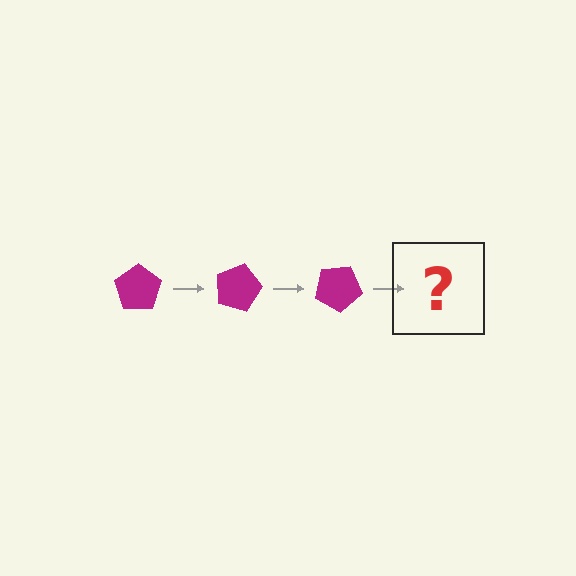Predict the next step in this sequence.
The next step is a magenta pentagon rotated 45 degrees.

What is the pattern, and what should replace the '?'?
The pattern is that the pentagon rotates 15 degrees each step. The '?' should be a magenta pentagon rotated 45 degrees.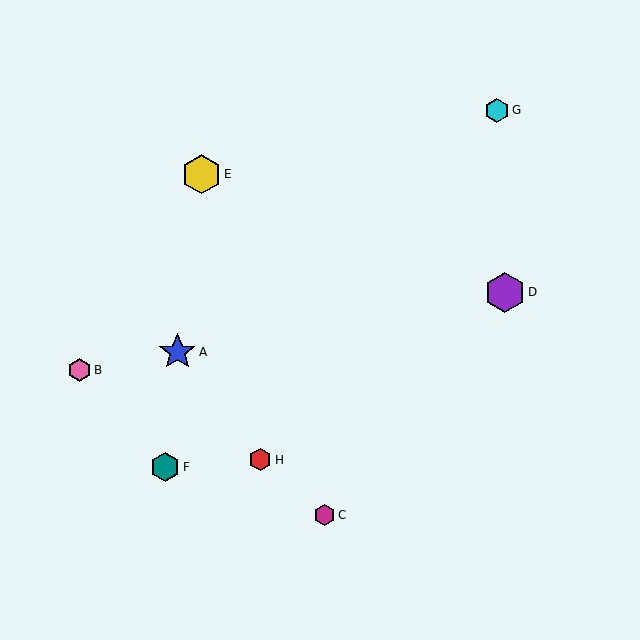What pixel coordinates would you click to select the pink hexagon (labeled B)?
Click at (80, 370) to select the pink hexagon B.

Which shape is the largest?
The purple hexagon (labeled D) is the largest.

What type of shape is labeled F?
Shape F is a teal hexagon.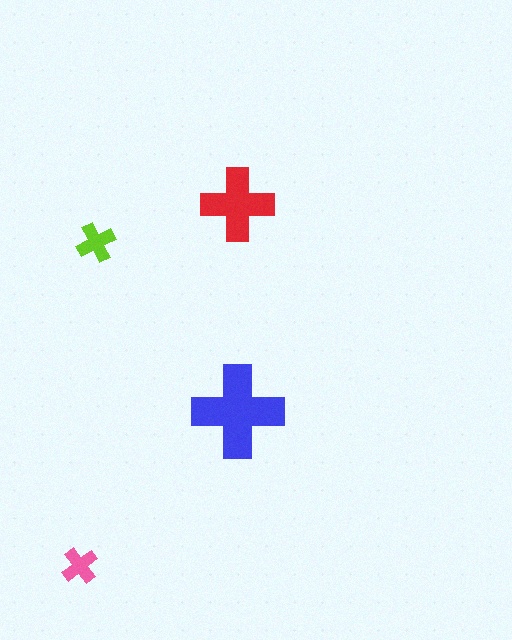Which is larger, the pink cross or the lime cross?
The lime one.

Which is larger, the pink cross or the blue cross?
The blue one.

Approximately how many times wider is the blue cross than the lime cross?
About 2.5 times wider.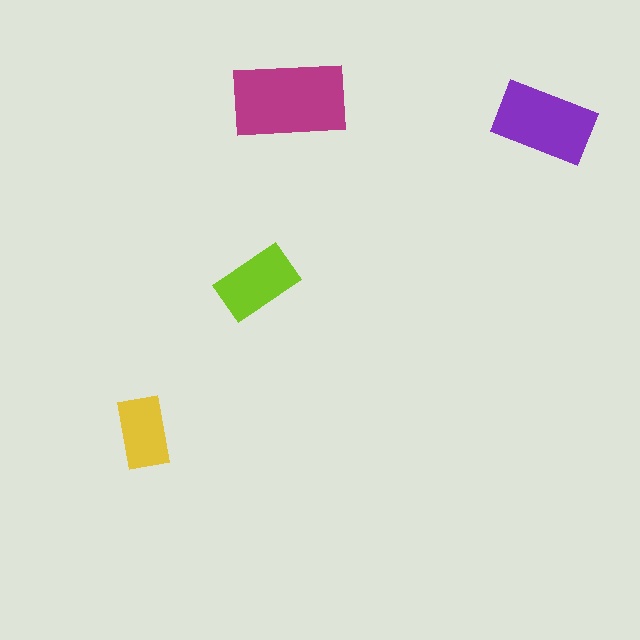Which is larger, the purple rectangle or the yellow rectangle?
The purple one.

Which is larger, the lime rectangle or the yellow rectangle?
The lime one.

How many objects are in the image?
There are 4 objects in the image.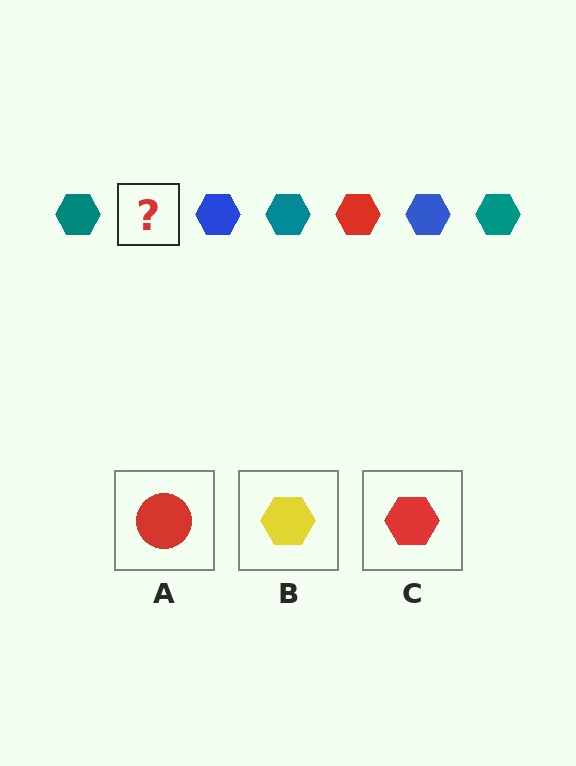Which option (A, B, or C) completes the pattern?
C.